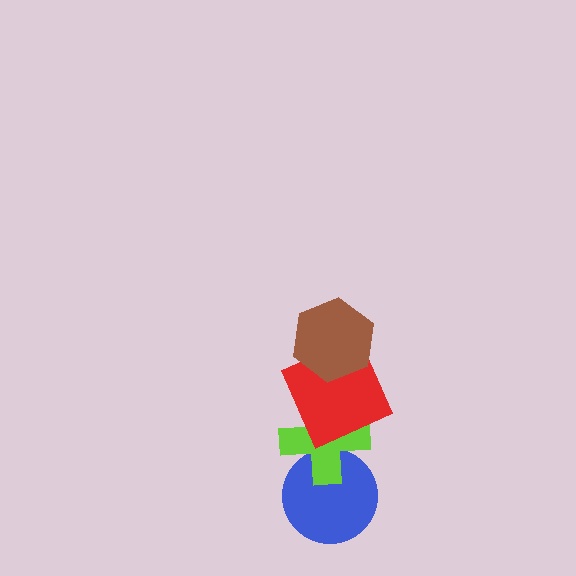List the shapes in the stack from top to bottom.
From top to bottom: the brown hexagon, the red square, the lime cross, the blue circle.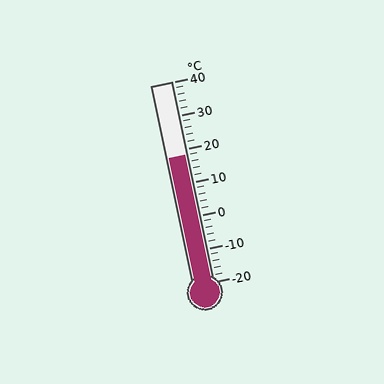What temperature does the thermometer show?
The thermometer shows approximately 18°C.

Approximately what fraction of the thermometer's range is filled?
The thermometer is filled to approximately 65% of its range.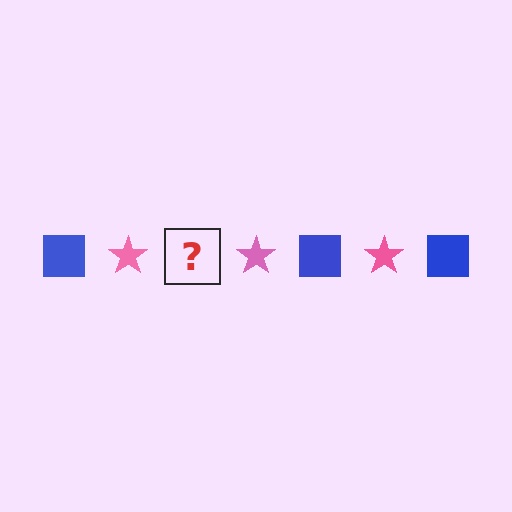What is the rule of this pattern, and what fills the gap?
The rule is that the pattern alternates between blue square and pink star. The gap should be filled with a blue square.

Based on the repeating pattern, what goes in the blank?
The blank should be a blue square.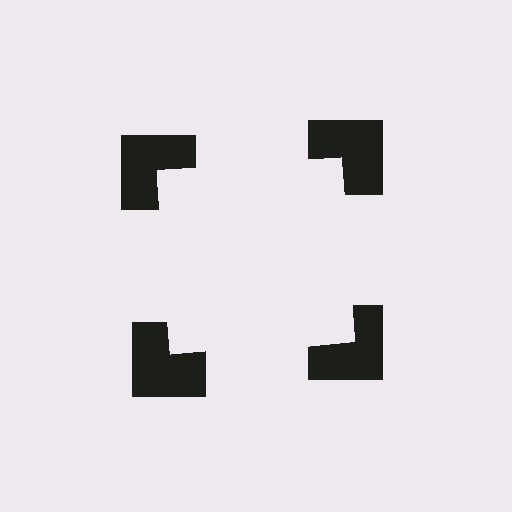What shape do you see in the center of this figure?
An illusory square — its edges are inferred from the aligned wedge cuts in the notched squares, not physically drawn.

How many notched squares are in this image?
There are 4 — one at each vertex of the illusory square.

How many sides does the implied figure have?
4 sides.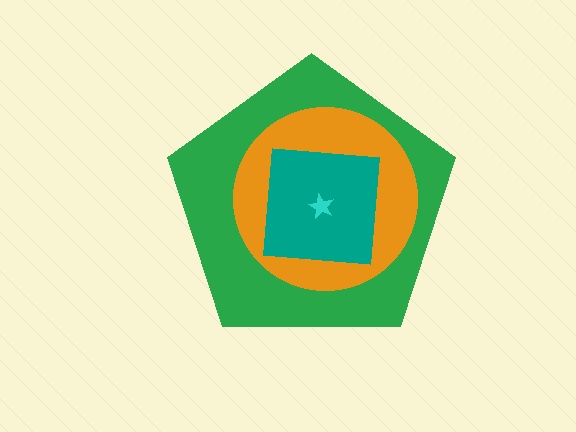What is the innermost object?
The cyan star.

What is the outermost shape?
The green pentagon.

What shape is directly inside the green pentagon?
The orange circle.